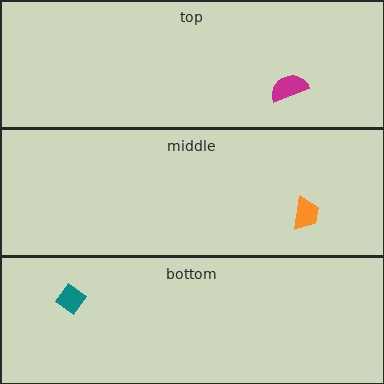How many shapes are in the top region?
1.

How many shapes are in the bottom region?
1.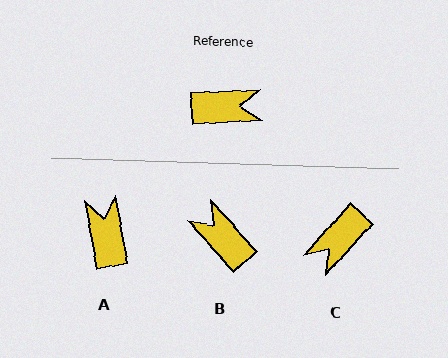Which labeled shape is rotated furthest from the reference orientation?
C, about 135 degrees away.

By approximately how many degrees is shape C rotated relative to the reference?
Approximately 135 degrees clockwise.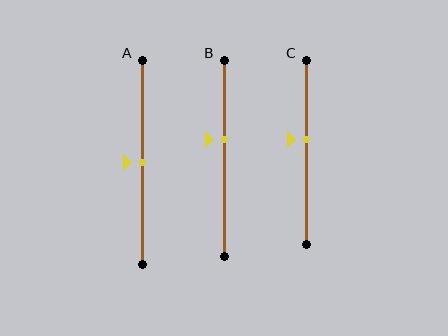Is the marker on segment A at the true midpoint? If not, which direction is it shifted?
Yes, the marker on segment A is at the true midpoint.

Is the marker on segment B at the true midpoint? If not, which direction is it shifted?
No, the marker on segment B is shifted upward by about 9% of the segment length.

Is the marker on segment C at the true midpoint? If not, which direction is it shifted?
No, the marker on segment C is shifted upward by about 7% of the segment length.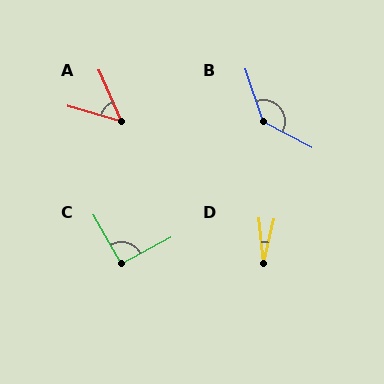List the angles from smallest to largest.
D (18°), A (50°), C (92°), B (136°).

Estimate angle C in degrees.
Approximately 92 degrees.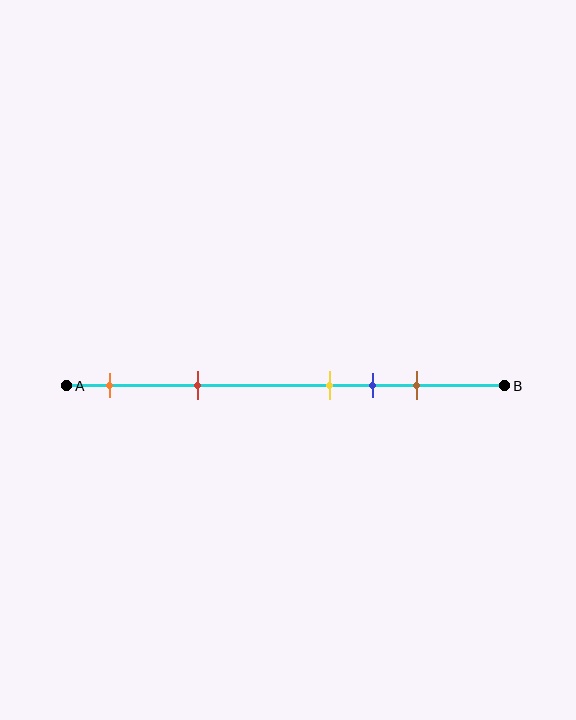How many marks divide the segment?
There are 5 marks dividing the segment.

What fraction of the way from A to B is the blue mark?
The blue mark is approximately 70% (0.7) of the way from A to B.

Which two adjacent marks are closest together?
The yellow and blue marks are the closest adjacent pair.